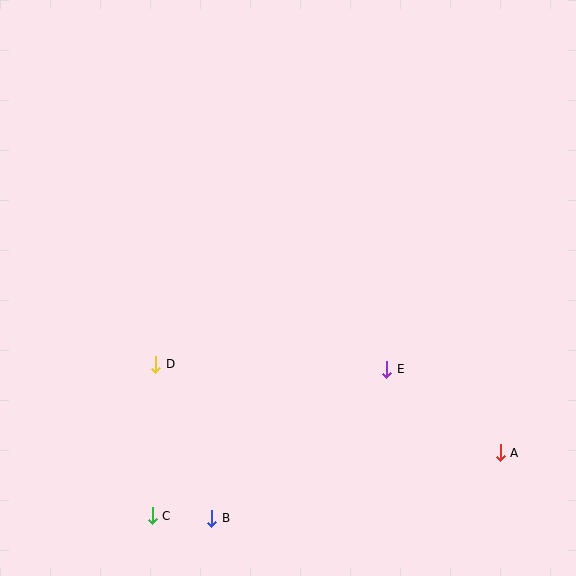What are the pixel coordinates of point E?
Point E is at (387, 369).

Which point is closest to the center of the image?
Point E at (387, 369) is closest to the center.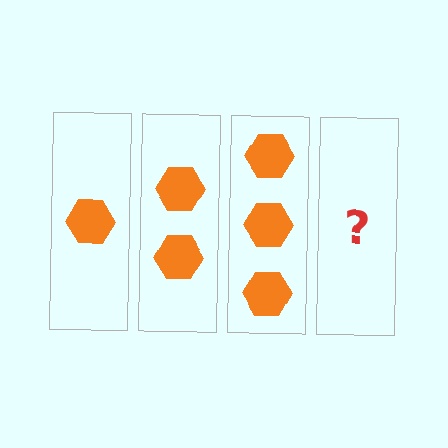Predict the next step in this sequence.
The next step is 4 hexagons.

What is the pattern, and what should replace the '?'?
The pattern is that each step adds one more hexagon. The '?' should be 4 hexagons.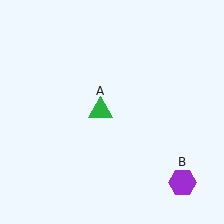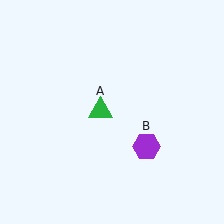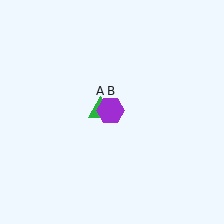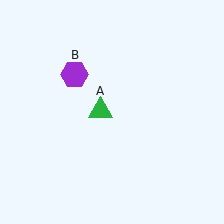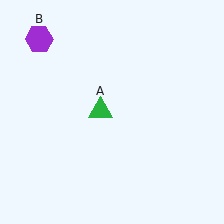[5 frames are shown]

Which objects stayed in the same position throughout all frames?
Green triangle (object A) remained stationary.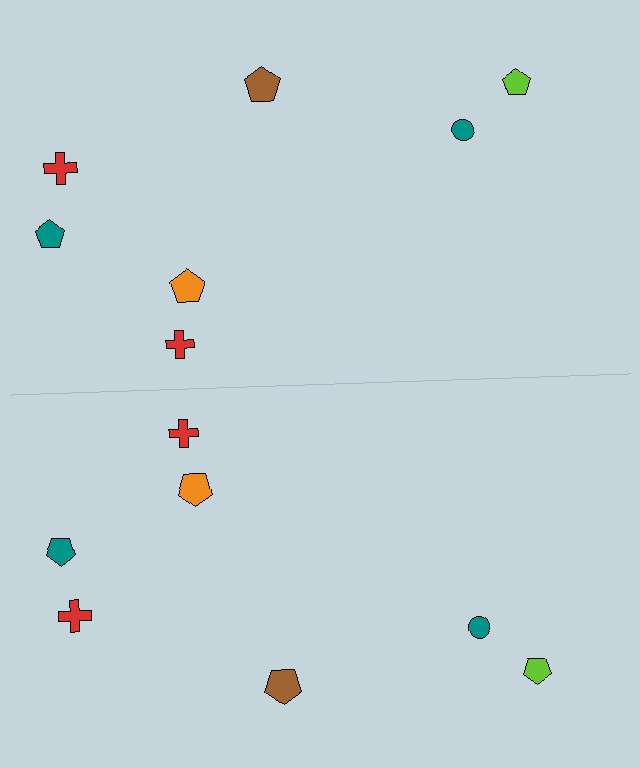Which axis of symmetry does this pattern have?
The pattern has a horizontal axis of symmetry running through the center of the image.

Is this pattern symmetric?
Yes, this pattern has bilateral (reflection) symmetry.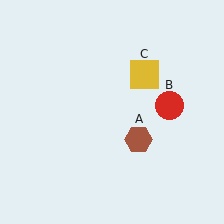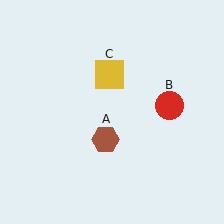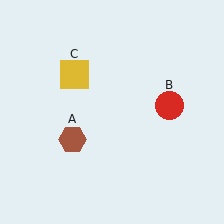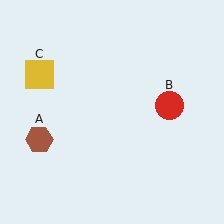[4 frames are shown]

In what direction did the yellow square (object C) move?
The yellow square (object C) moved left.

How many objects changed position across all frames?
2 objects changed position: brown hexagon (object A), yellow square (object C).